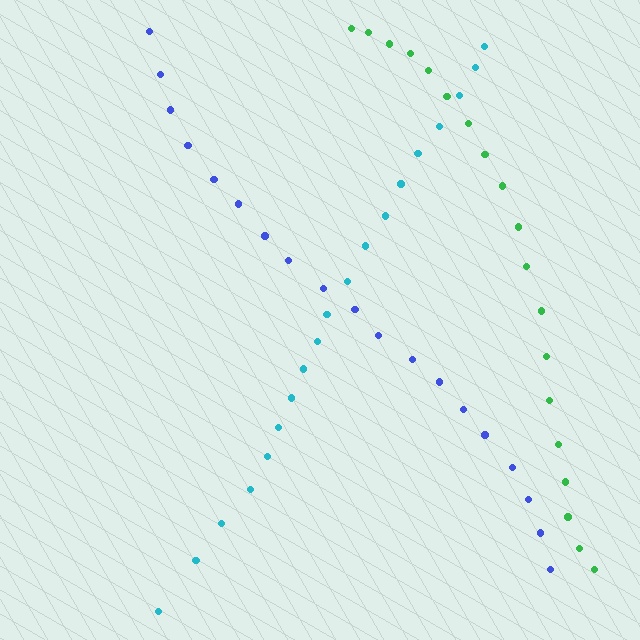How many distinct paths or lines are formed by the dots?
There are 3 distinct paths.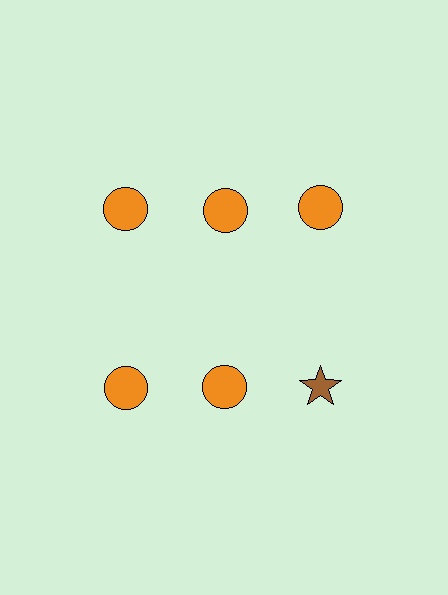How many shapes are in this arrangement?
There are 6 shapes arranged in a grid pattern.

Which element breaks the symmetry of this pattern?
The brown star in the second row, center column breaks the symmetry. All other shapes are orange circles.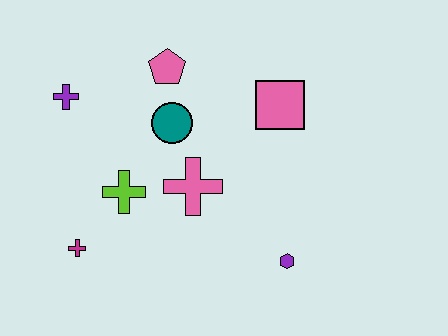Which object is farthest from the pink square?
The magenta cross is farthest from the pink square.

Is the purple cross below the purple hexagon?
No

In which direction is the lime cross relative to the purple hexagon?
The lime cross is to the left of the purple hexagon.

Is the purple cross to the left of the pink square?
Yes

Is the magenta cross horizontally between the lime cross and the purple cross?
Yes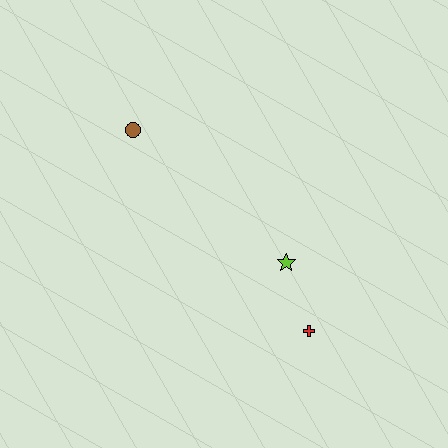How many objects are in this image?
There are 3 objects.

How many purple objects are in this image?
There are no purple objects.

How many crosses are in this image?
There is 1 cross.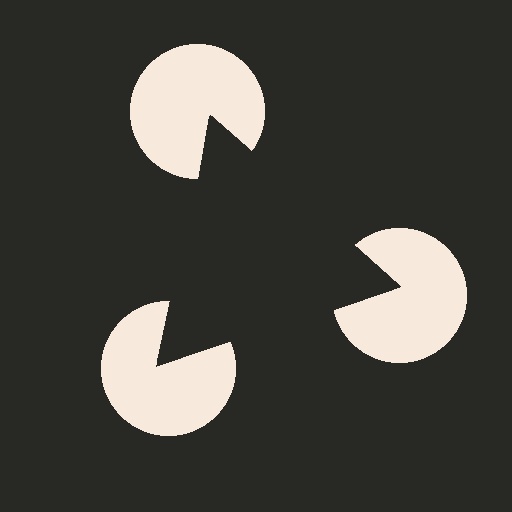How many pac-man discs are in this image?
There are 3 — one at each vertex of the illusory triangle.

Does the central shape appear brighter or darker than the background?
It typically appears slightly darker than the background, even though no actual brightness change is drawn.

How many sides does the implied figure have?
3 sides.